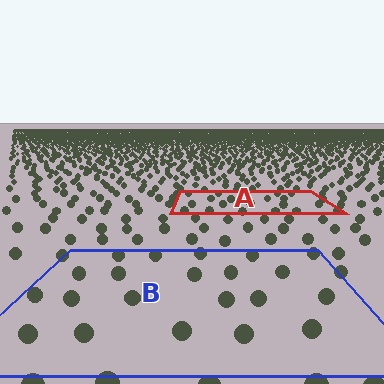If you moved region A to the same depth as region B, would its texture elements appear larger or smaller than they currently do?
They would appear larger. At a closer depth, the same texture elements are projected at a bigger on-screen size.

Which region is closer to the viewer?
Region B is closer. The texture elements there are larger and more spread out.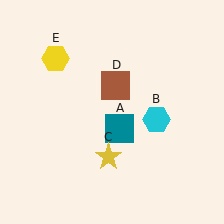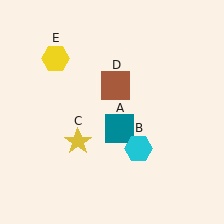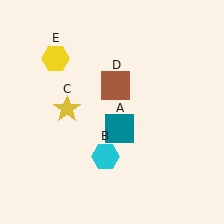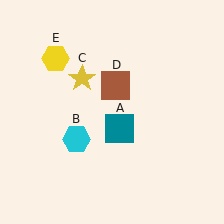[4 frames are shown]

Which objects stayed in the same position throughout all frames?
Teal square (object A) and brown square (object D) and yellow hexagon (object E) remained stationary.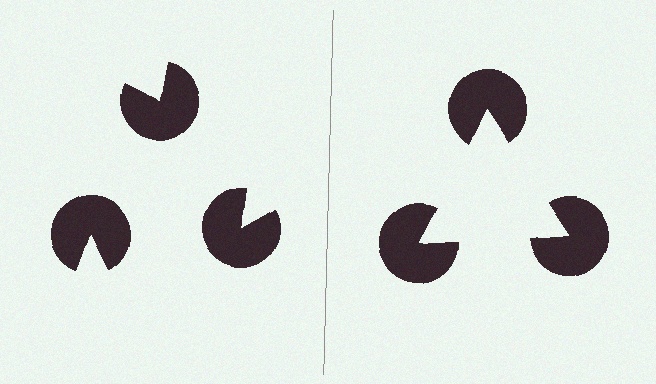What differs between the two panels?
The pac-man discs are positioned identically on both sides; only the wedge orientations differ. On the right they align to a triangle; on the left they are misaligned.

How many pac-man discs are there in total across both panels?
6 — 3 on each side.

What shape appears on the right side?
An illusory triangle.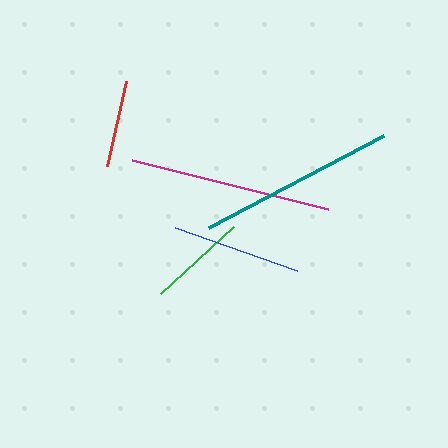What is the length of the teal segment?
The teal segment is approximately 198 pixels long.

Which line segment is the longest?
The magenta line is the longest at approximately 203 pixels.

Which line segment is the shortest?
The red line is the shortest at approximately 87 pixels.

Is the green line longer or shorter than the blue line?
The blue line is longer than the green line.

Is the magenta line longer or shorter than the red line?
The magenta line is longer than the red line.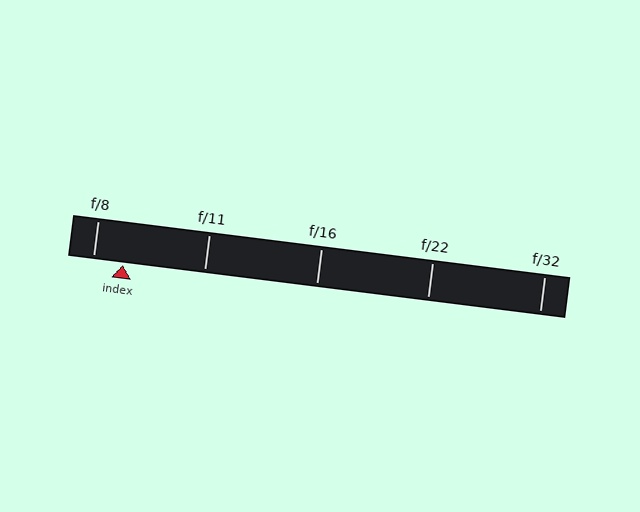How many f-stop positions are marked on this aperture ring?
There are 5 f-stop positions marked.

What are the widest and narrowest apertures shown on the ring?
The widest aperture shown is f/8 and the narrowest is f/32.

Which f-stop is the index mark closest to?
The index mark is closest to f/8.